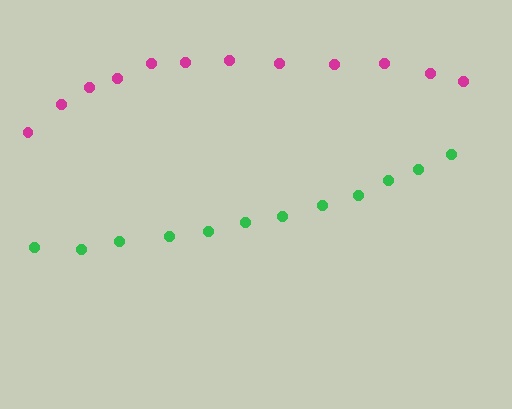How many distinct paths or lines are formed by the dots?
There are 2 distinct paths.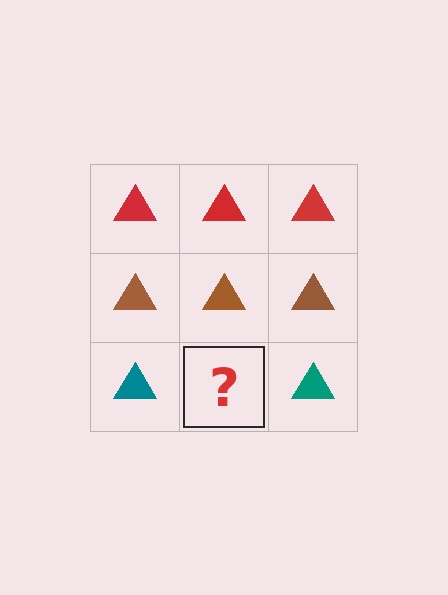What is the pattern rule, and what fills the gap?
The rule is that each row has a consistent color. The gap should be filled with a teal triangle.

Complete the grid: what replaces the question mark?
The question mark should be replaced with a teal triangle.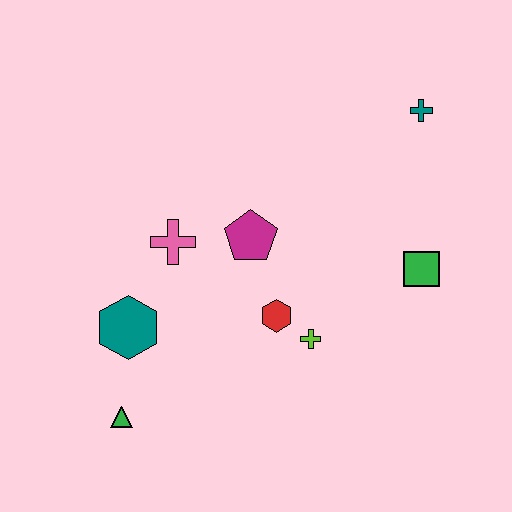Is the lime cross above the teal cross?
No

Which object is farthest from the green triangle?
The teal cross is farthest from the green triangle.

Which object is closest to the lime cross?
The red hexagon is closest to the lime cross.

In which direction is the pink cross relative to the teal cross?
The pink cross is to the left of the teal cross.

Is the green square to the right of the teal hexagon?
Yes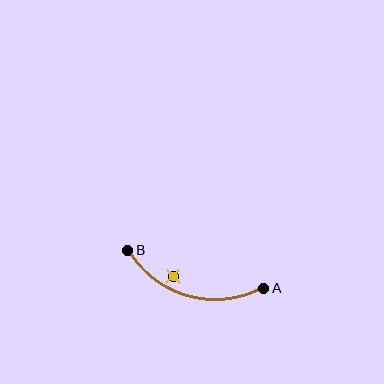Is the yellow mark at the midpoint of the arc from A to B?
No — the yellow mark does not lie on the arc at all. It sits slightly inside the curve.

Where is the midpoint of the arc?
The arc midpoint is the point on the curve farthest from the straight line joining A and B. It sits below that line.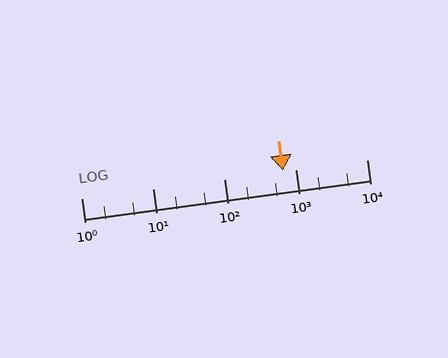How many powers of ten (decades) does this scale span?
The scale spans 4 decades, from 1 to 10000.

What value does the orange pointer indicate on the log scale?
The pointer indicates approximately 660.